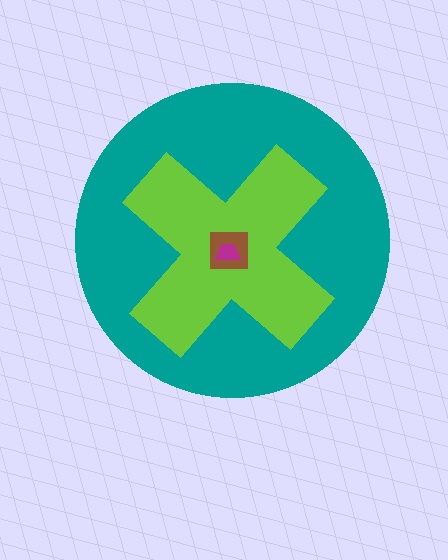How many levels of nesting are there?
4.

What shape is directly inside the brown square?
The magenta trapezoid.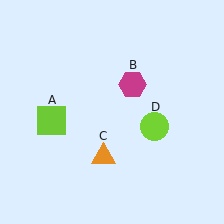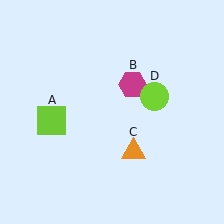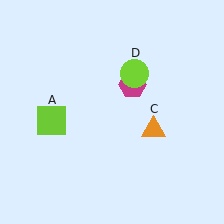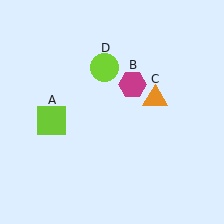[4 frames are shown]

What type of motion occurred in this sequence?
The orange triangle (object C), lime circle (object D) rotated counterclockwise around the center of the scene.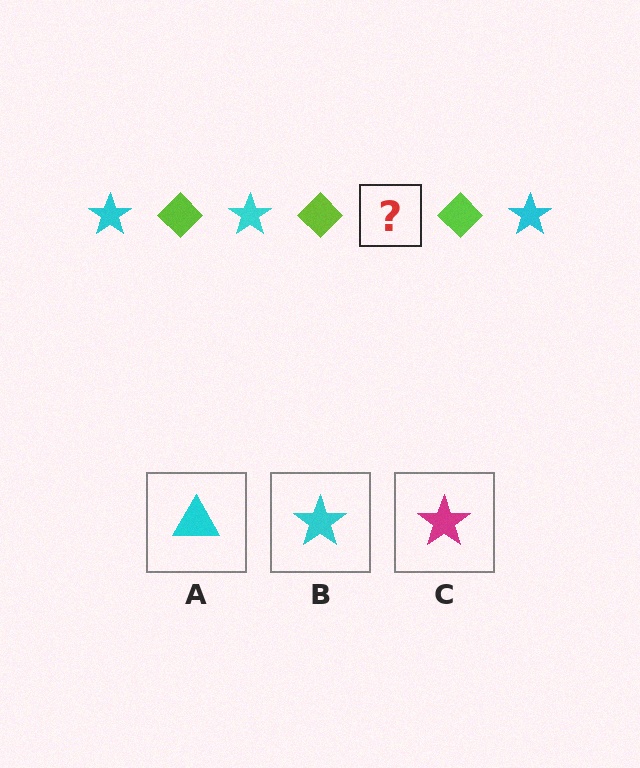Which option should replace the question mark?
Option B.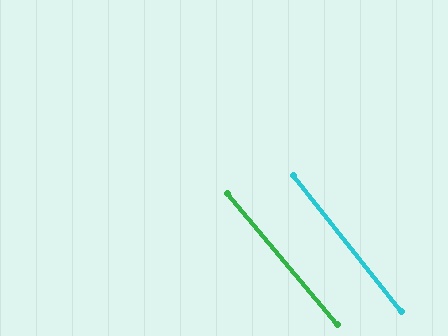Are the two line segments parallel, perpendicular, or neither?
Parallel — their directions differ by only 1.5°.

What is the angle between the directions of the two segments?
Approximately 1 degree.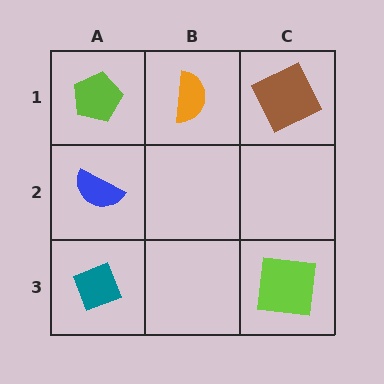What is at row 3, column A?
A teal diamond.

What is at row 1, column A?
A lime pentagon.